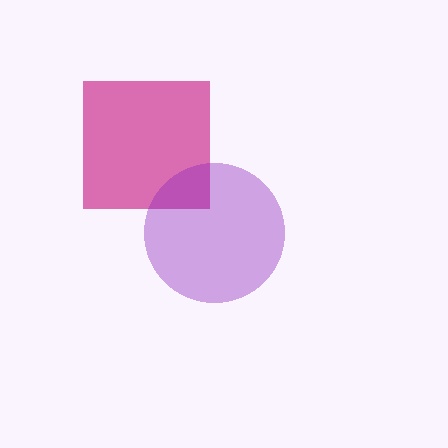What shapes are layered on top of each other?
The layered shapes are: a magenta square, a purple circle.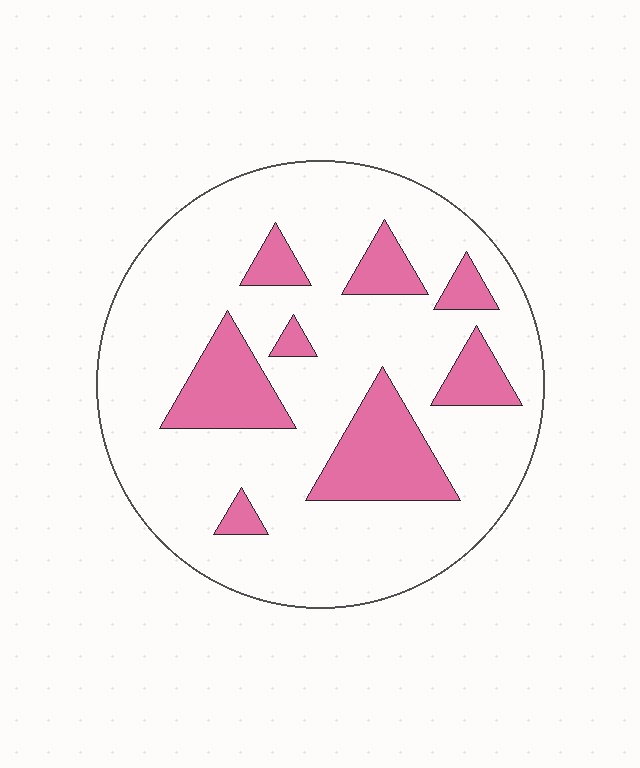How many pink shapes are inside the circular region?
8.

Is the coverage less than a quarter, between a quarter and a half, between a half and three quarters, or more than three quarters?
Less than a quarter.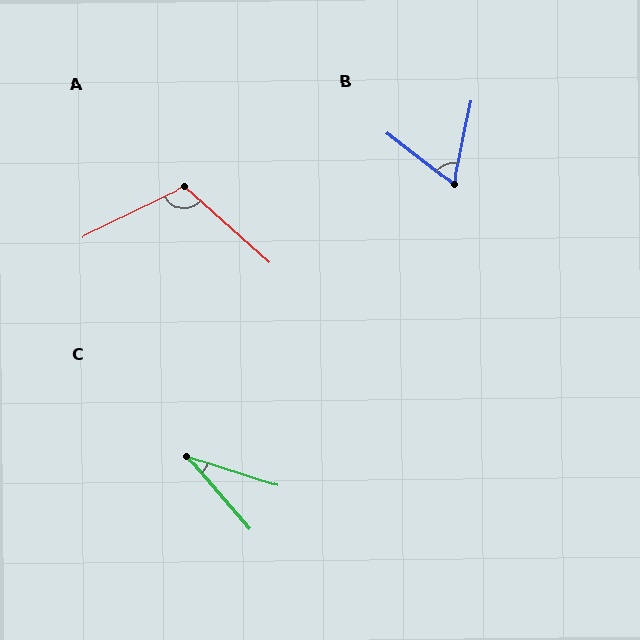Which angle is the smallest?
C, at approximately 31 degrees.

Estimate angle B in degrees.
Approximately 65 degrees.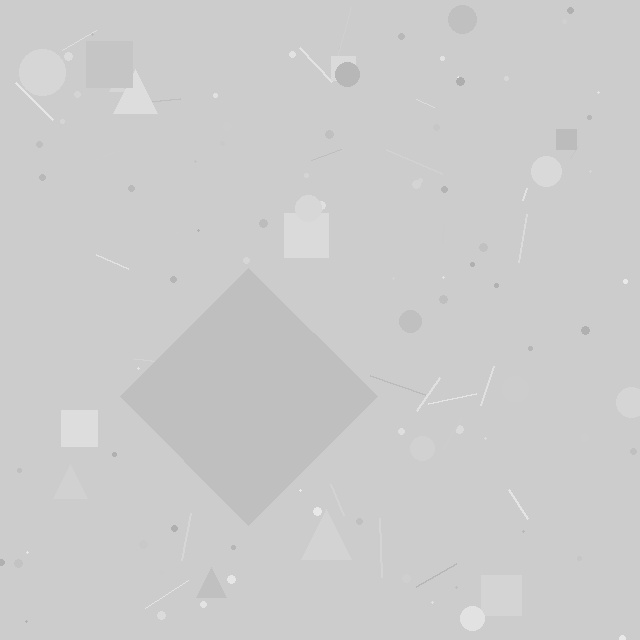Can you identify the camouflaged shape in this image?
The camouflaged shape is a diamond.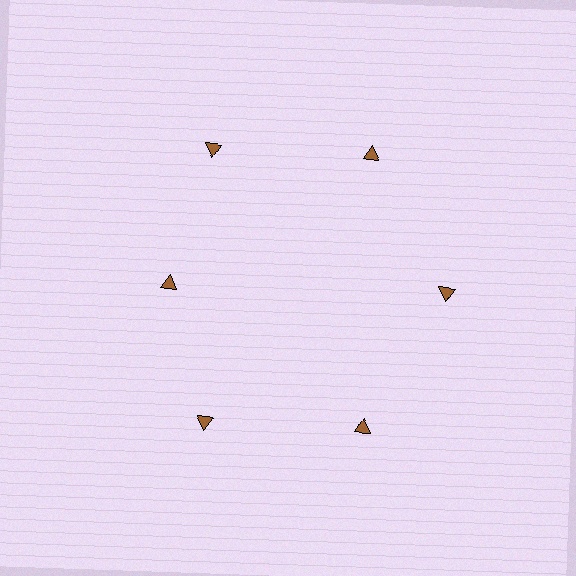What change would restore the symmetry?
The symmetry would be restored by moving it outward, back onto the ring so that all 6 triangles sit at equal angles and equal distance from the center.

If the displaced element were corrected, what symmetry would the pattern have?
It would have 6-fold rotational symmetry — the pattern would map onto itself every 60 degrees.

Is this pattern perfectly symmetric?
No. The 6 brown triangles are arranged in a ring, but one element near the 9 o'clock position is pulled inward toward the center, breaking the 6-fold rotational symmetry.